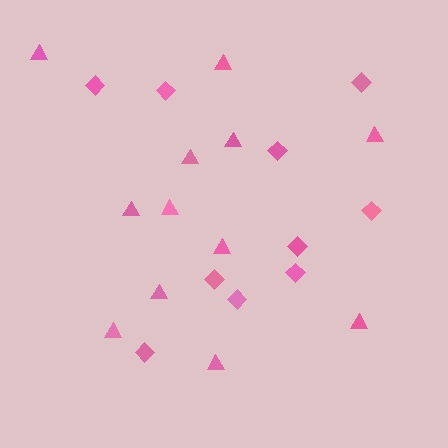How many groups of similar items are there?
There are 2 groups: one group of diamonds (10) and one group of triangles (12).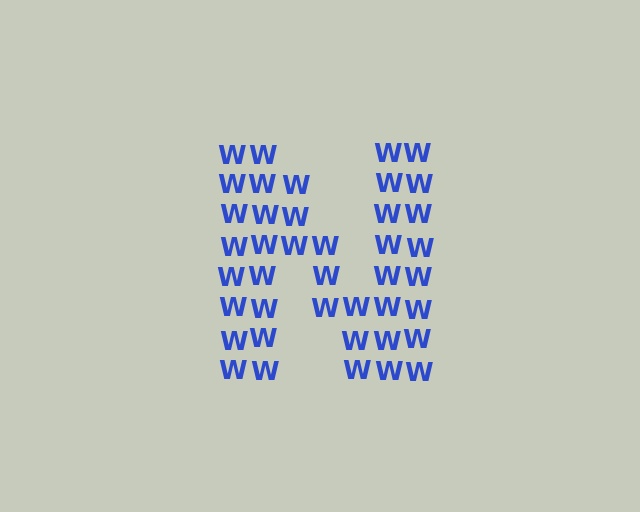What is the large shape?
The large shape is the letter N.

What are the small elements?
The small elements are letter W's.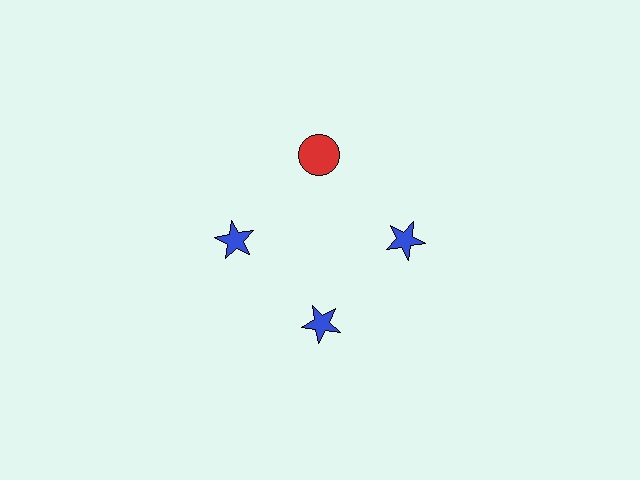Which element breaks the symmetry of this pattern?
The red circle at roughly the 12 o'clock position breaks the symmetry. All other shapes are blue stars.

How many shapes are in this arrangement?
There are 4 shapes arranged in a ring pattern.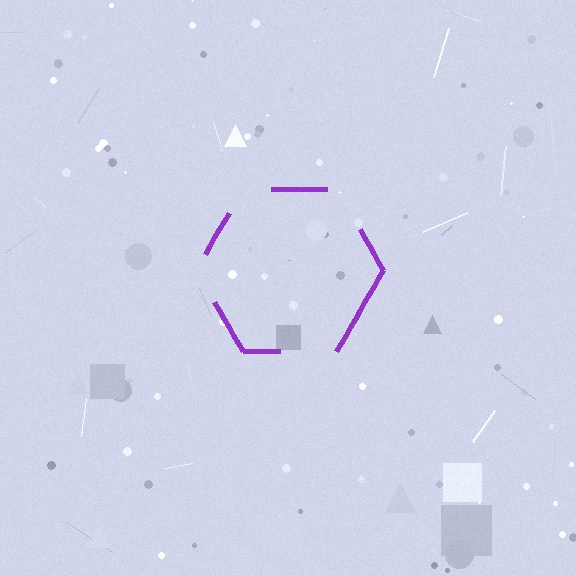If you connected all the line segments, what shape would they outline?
They would outline a hexagon.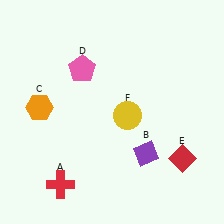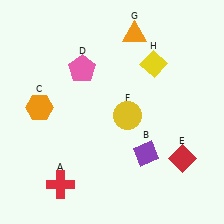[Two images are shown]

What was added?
An orange triangle (G), a yellow diamond (H) were added in Image 2.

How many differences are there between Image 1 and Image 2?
There are 2 differences between the two images.